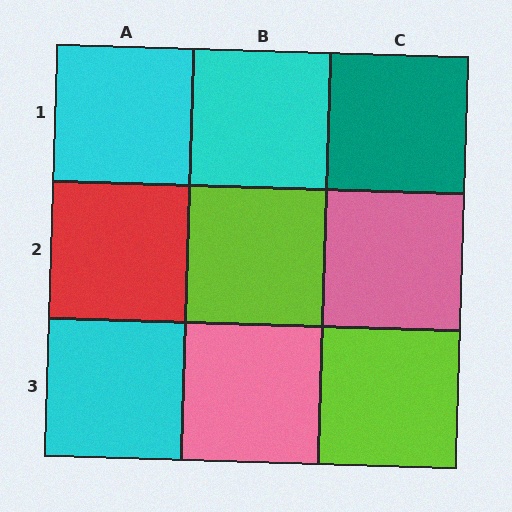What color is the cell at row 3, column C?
Lime.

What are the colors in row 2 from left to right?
Red, lime, pink.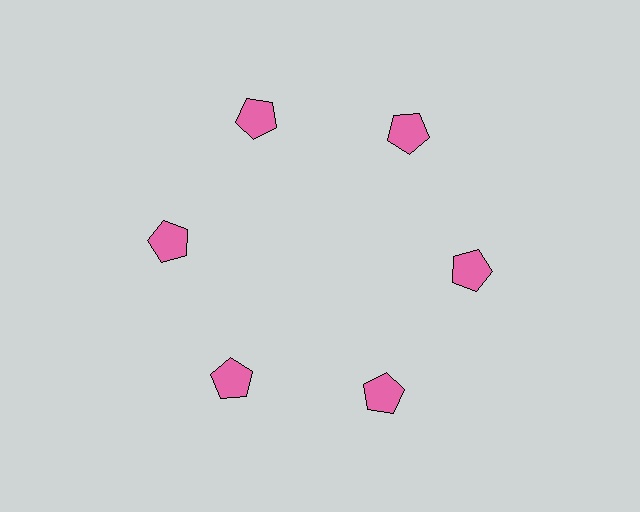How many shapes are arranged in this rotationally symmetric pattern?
There are 6 shapes, arranged in 6 groups of 1.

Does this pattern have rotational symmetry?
Yes, this pattern has 6-fold rotational symmetry. It looks the same after rotating 60 degrees around the center.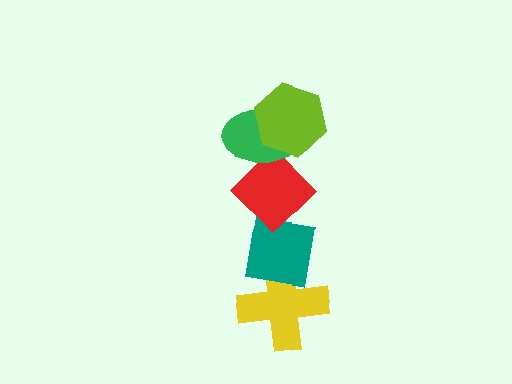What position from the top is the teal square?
The teal square is 4th from the top.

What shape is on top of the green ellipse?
The lime hexagon is on top of the green ellipse.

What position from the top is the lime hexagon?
The lime hexagon is 1st from the top.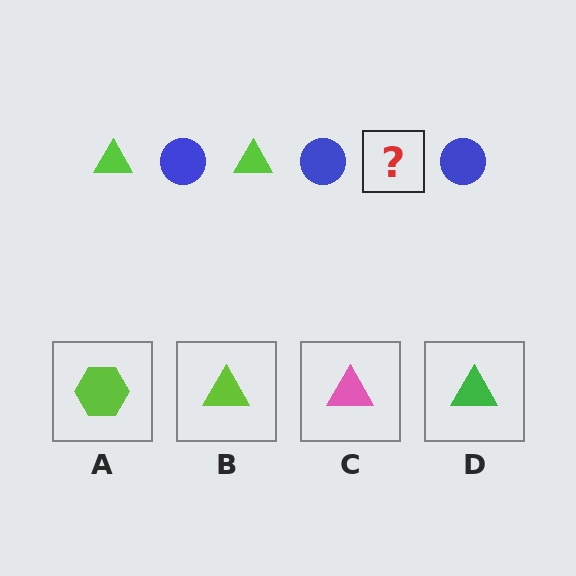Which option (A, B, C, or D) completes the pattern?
B.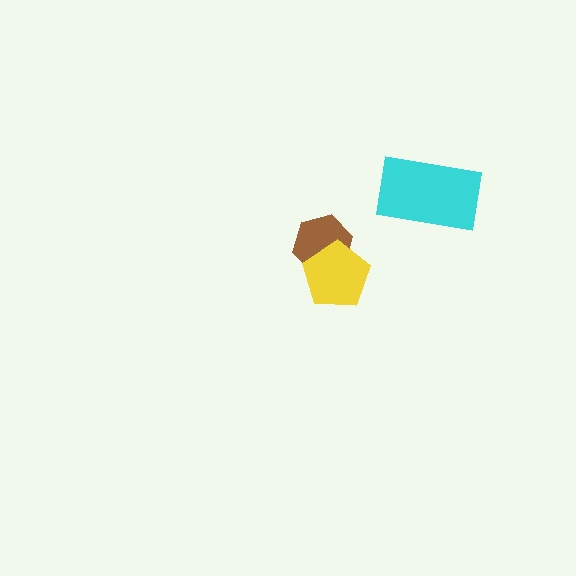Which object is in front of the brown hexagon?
The yellow pentagon is in front of the brown hexagon.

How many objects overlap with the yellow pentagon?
1 object overlaps with the yellow pentagon.